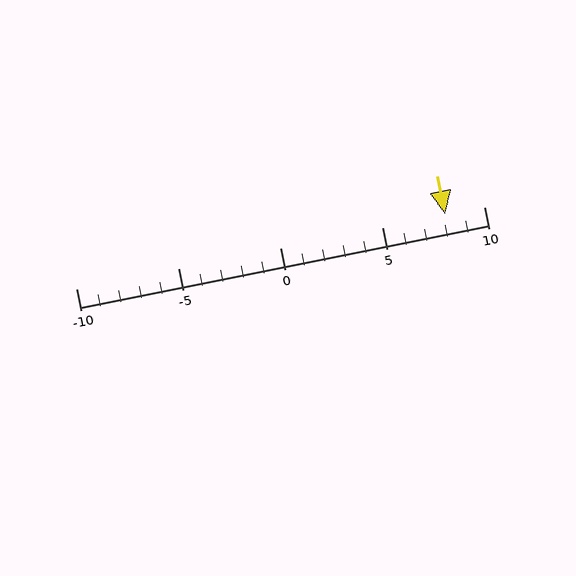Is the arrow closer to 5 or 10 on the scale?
The arrow is closer to 10.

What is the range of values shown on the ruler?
The ruler shows values from -10 to 10.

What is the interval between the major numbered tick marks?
The major tick marks are spaced 5 units apart.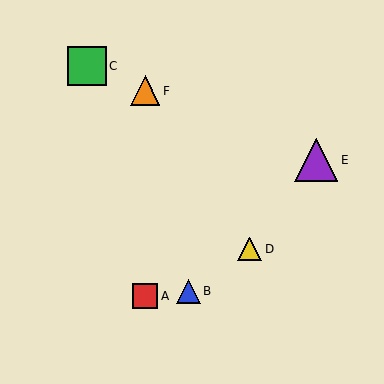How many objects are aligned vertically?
2 objects (A, F) are aligned vertically.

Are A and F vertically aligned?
Yes, both are at x≈145.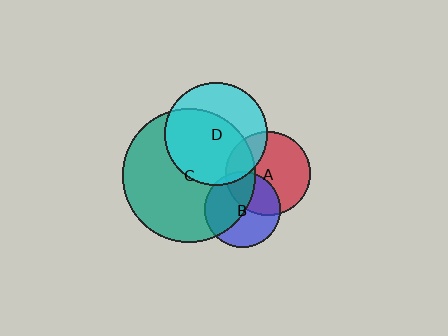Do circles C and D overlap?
Yes.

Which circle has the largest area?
Circle C (teal).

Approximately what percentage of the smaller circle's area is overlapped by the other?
Approximately 60%.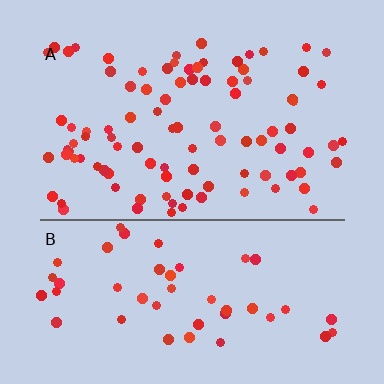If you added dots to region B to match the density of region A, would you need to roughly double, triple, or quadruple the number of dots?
Approximately double.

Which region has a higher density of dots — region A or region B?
A (the top).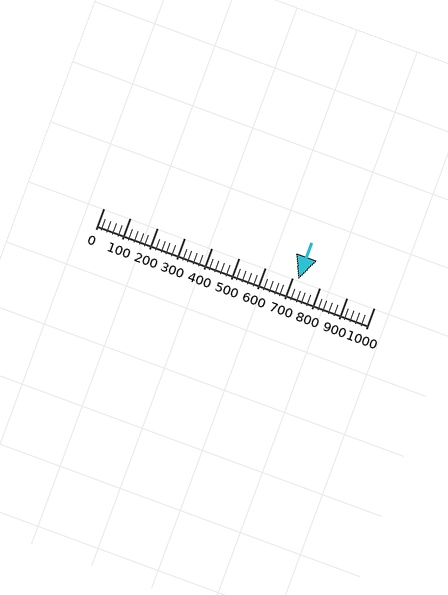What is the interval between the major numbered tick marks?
The major tick marks are spaced 100 units apart.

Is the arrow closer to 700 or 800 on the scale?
The arrow is closer to 700.